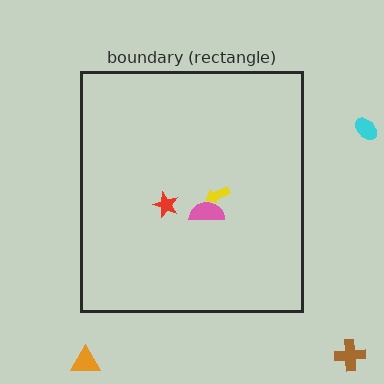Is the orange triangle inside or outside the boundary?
Outside.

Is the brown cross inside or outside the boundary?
Outside.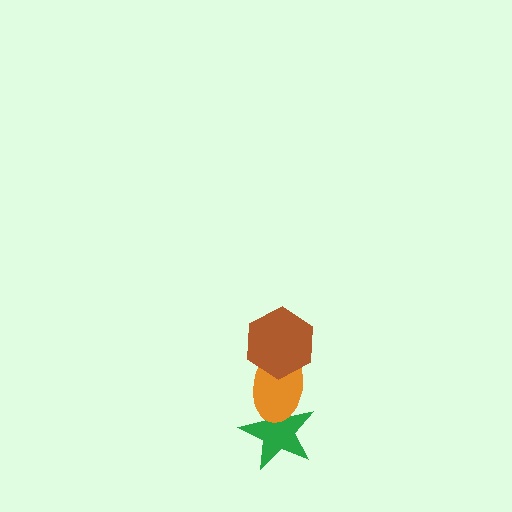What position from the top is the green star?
The green star is 3rd from the top.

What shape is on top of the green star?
The orange ellipse is on top of the green star.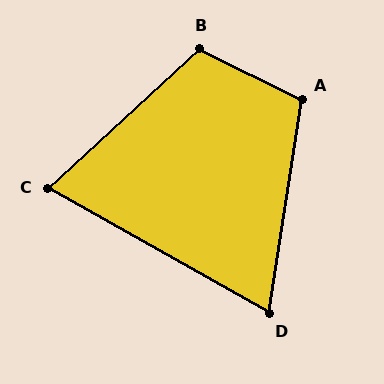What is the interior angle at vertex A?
Approximately 108 degrees (obtuse).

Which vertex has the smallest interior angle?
D, at approximately 69 degrees.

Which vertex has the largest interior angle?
B, at approximately 111 degrees.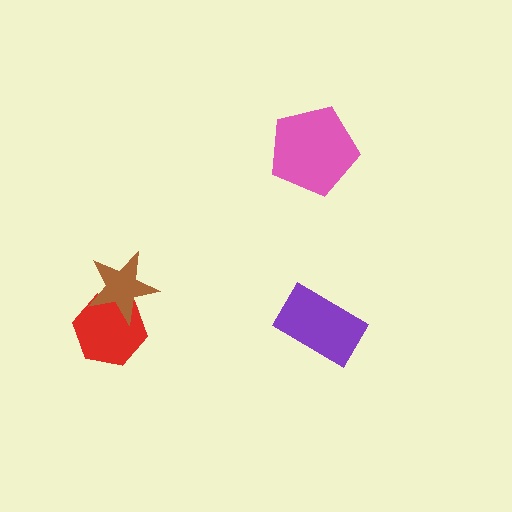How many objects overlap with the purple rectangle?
0 objects overlap with the purple rectangle.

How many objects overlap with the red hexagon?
1 object overlaps with the red hexagon.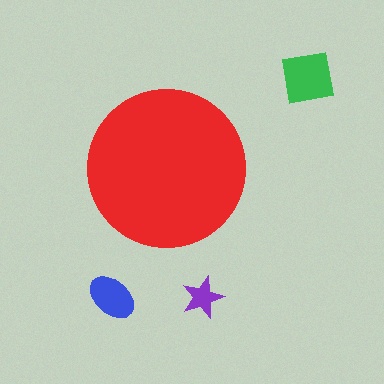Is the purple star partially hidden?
No, the purple star is fully visible.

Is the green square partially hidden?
No, the green square is fully visible.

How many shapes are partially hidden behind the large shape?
0 shapes are partially hidden.